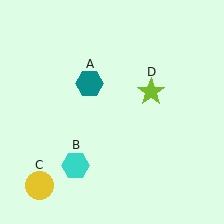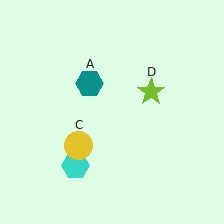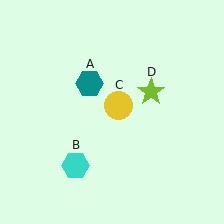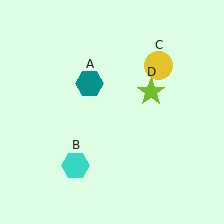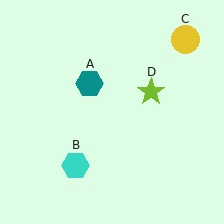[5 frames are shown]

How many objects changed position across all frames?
1 object changed position: yellow circle (object C).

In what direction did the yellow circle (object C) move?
The yellow circle (object C) moved up and to the right.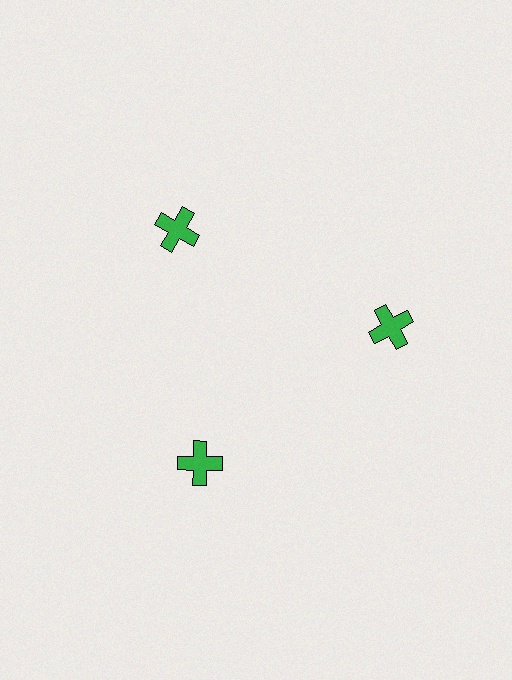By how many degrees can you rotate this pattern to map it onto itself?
The pattern maps onto itself every 120 degrees of rotation.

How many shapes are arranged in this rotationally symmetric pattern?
There are 3 shapes, arranged in 3 groups of 1.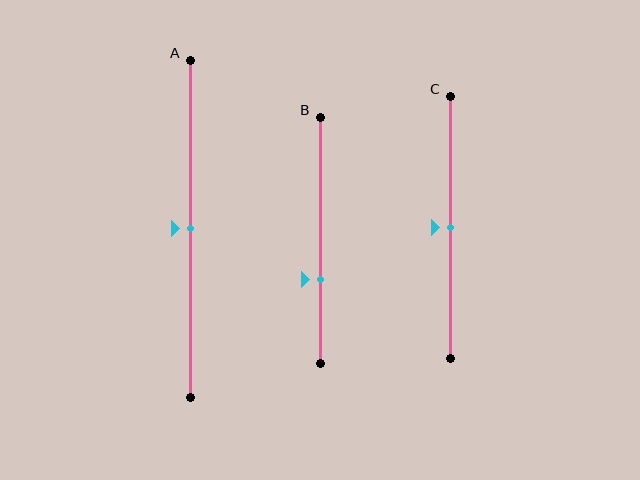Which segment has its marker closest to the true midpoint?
Segment A has its marker closest to the true midpoint.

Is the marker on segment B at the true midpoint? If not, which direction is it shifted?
No, the marker on segment B is shifted downward by about 16% of the segment length.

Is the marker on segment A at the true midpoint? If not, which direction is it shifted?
Yes, the marker on segment A is at the true midpoint.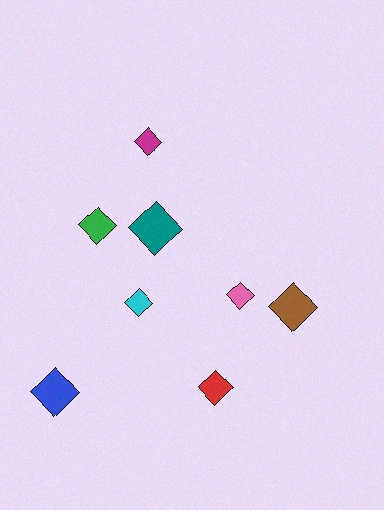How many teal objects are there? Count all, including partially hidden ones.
There is 1 teal object.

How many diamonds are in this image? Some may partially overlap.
There are 8 diamonds.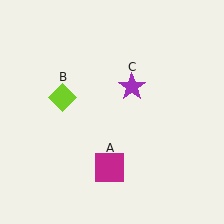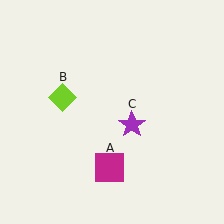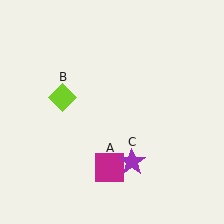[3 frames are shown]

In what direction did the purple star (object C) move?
The purple star (object C) moved down.